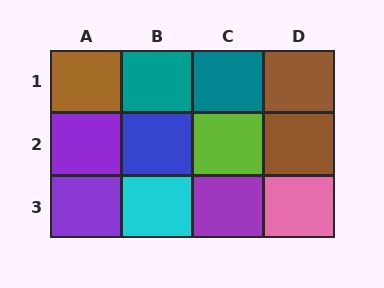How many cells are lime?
1 cell is lime.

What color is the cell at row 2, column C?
Lime.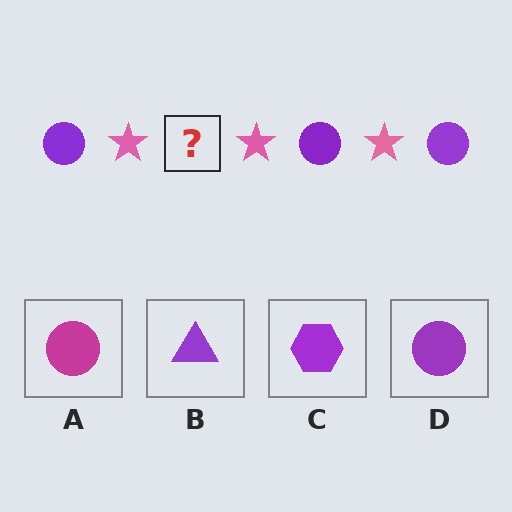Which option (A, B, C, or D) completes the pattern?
D.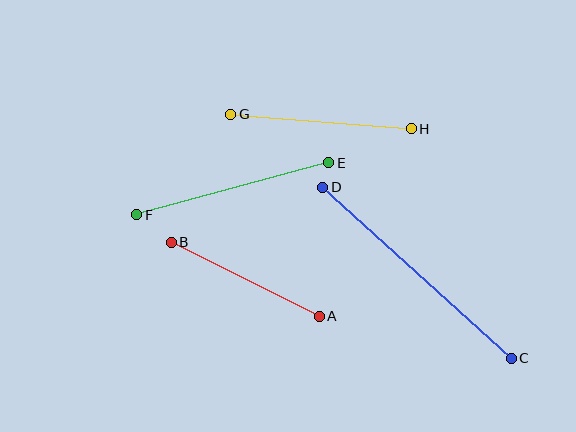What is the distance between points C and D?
The distance is approximately 255 pixels.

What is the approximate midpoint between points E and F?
The midpoint is at approximately (233, 189) pixels.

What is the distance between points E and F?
The distance is approximately 199 pixels.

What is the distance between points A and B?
The distance is approximately 166 pixels.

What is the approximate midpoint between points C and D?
The midpoint is at approximately (417, 273) pixels.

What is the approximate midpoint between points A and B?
The midpoint is at approximately (245, 279) pixels.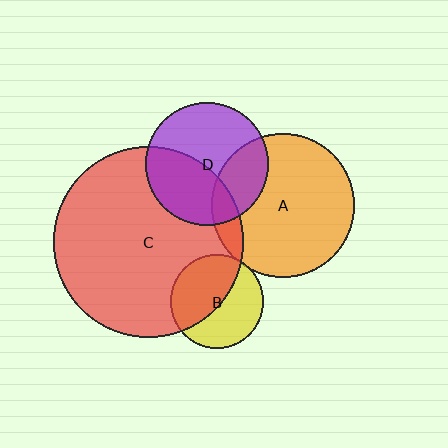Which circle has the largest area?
Circle C (red).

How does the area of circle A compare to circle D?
Approximately 1.4 times.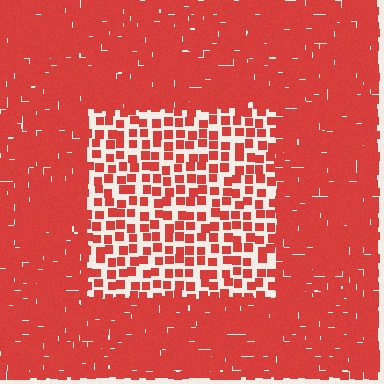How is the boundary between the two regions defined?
The boundary is defined by a change in element density (approximately 2.5x ratio). All elements are the same color, size, and shape.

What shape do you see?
I see a rectangle.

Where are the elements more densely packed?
The elements are more densely packed outside the rectangle boundary.